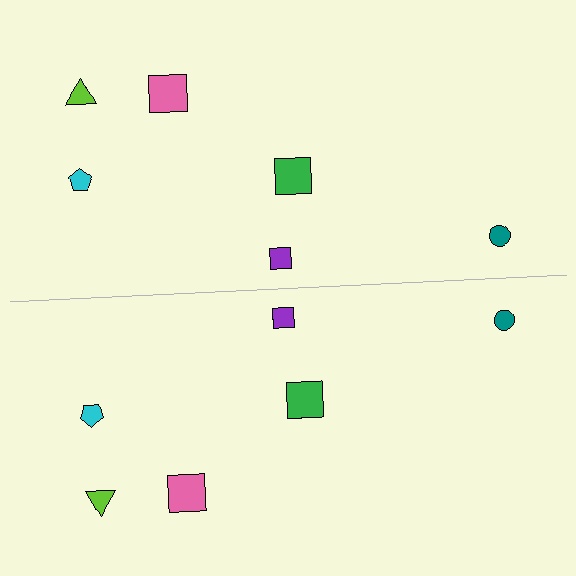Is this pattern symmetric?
Yes, this pattern has bilateral (reflection) symmetry.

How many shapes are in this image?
There are 12 shapes in this image.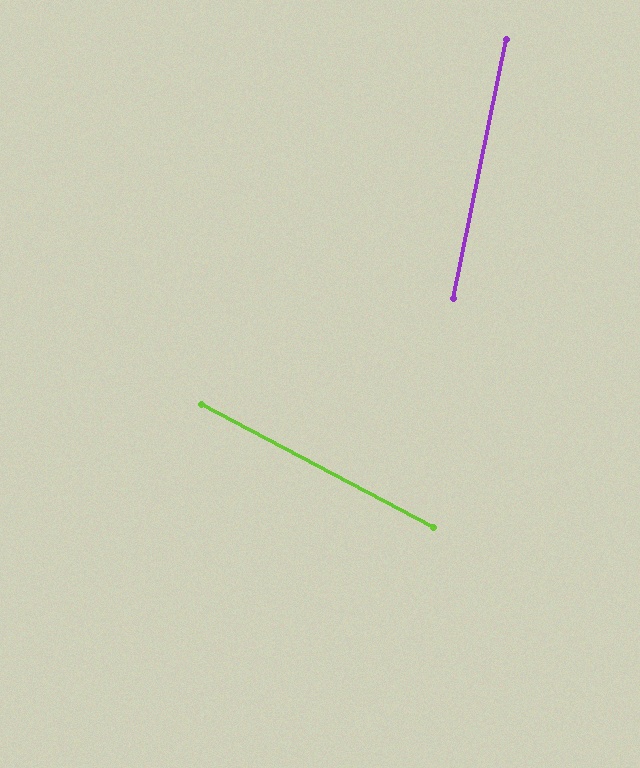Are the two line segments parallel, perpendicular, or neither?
Neither parallel nor perpendicular — they differ by about 74°.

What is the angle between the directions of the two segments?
Approximately 74 degrees.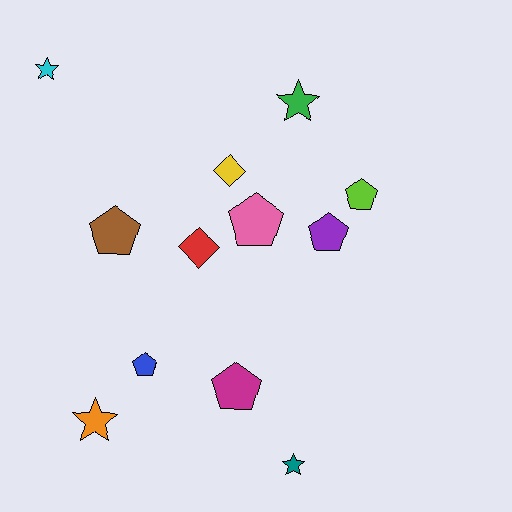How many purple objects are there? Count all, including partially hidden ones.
There is 1 purple object.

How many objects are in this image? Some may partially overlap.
There are 12 objects.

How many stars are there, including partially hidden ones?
There are 4 stars.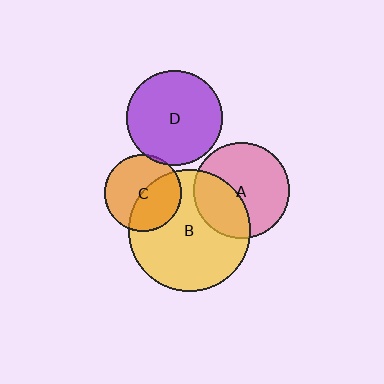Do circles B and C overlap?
Yes.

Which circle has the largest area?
Circle B (yellow).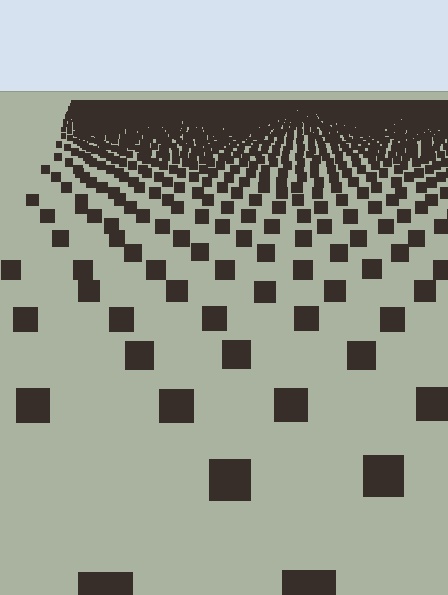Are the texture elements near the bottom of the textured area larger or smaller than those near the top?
Larger. Near the bottom, elements are closer to the viewer and appear at a bigger on-screen size.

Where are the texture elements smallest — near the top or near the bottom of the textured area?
Near the top.